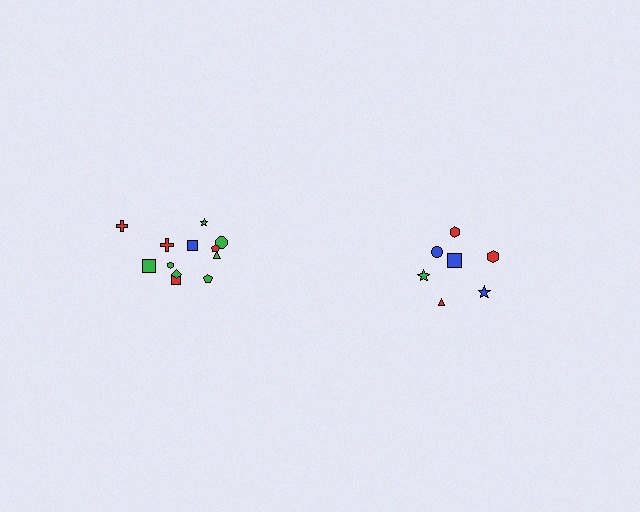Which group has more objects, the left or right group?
The left group.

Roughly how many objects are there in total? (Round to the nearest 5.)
Roughly 20 objects in total.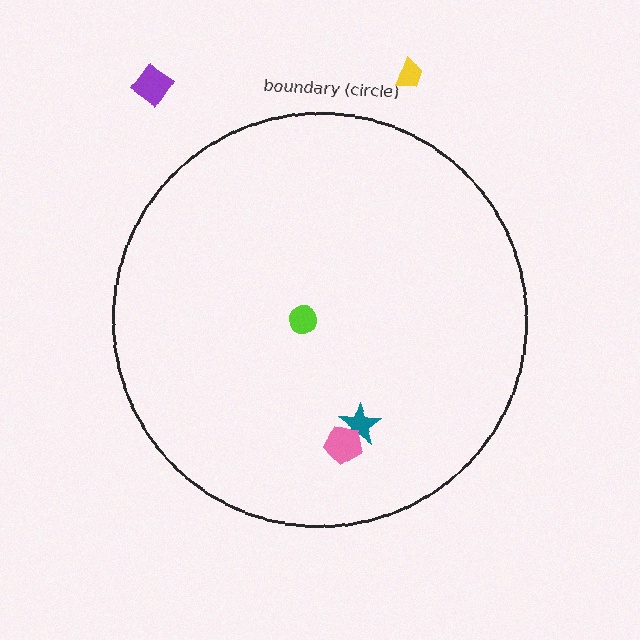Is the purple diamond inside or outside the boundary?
Outside.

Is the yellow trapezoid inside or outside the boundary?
Outside.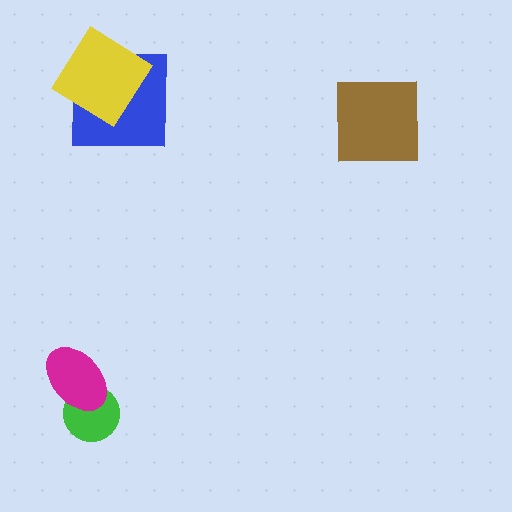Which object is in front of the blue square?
The yellow diamond is in front of the blue square.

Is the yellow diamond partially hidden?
No, no other shape covers it.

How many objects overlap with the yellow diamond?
1 object overlaps with the yellow diamond.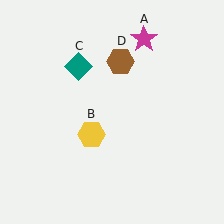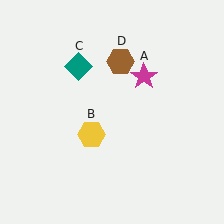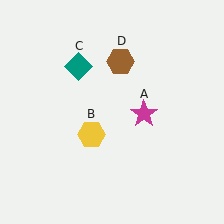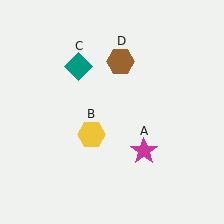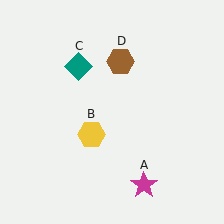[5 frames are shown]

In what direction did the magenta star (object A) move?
The magenta star (object A) moved down.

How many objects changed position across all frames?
1 object changed position: magenta star (object A).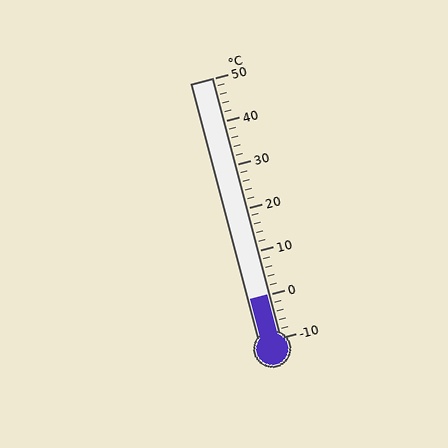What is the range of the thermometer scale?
The thermometer scale ranges from -10°C to 50°C.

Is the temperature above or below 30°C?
The temperature is below 30°C.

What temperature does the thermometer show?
The thermometer shows approximately 0°C.